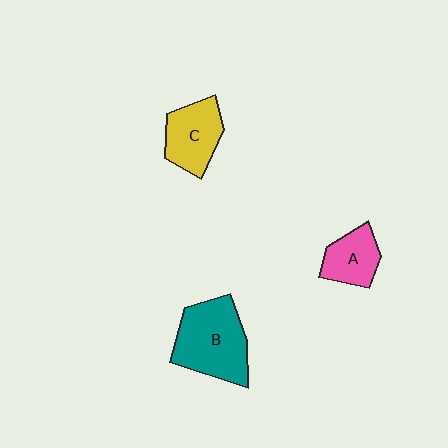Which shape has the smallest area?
Shape A (pink).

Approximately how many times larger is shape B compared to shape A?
Approximately 1.9 times.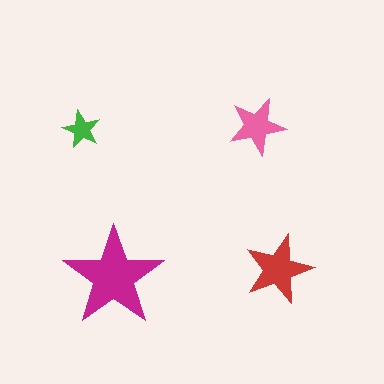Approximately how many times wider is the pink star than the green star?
About 1.5 times wider.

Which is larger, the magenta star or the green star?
The magenta one.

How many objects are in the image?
There are 4 objects in the image.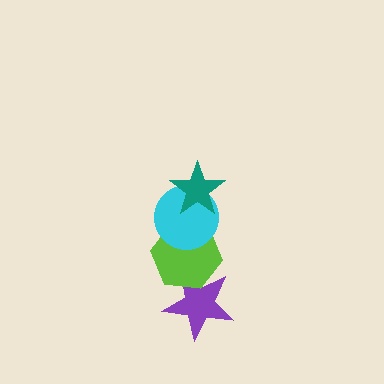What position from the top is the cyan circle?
The cyan circle is 2nd from the top.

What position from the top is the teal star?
The teal star is 1st from the top.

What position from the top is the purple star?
The purple star is 4th from the top.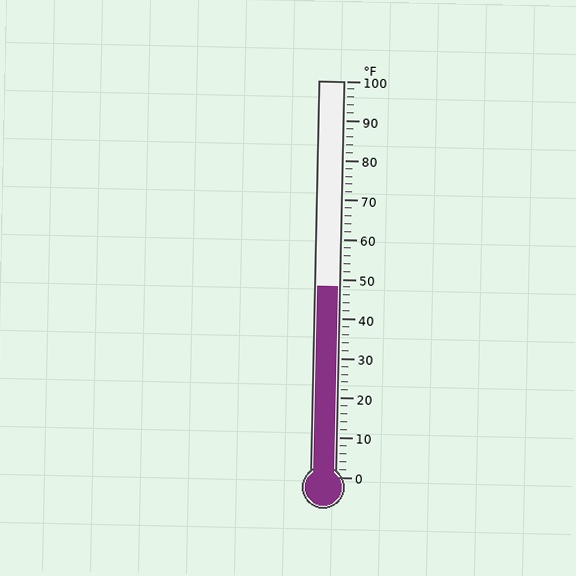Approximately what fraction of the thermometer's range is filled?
The thermometer is filled to approximately 50% of its range.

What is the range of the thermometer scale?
The thermometer scale ranges from 0°F to 100°F.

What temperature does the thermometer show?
The thermometer shows approximately 48°F.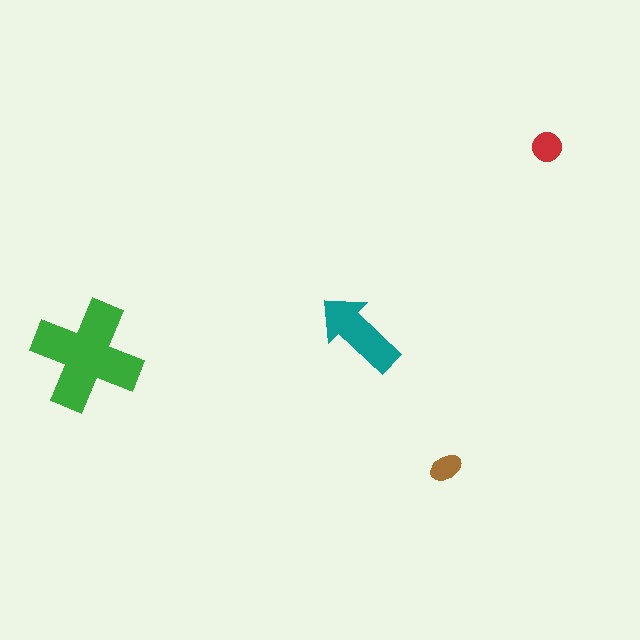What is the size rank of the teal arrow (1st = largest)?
2nd.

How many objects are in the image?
There are 4 objects in the image.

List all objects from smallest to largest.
The brown ellipse, the red circle, the teal arrow, the green cross.